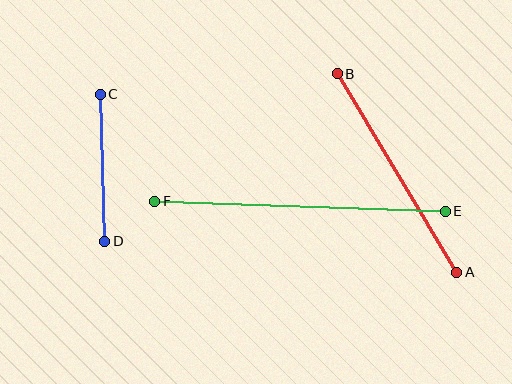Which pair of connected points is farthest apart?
Points E and F are farthest apart.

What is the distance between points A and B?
The distance is approximately 231 pixels.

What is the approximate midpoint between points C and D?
The midpoint is at approximately (103, 168) pixels.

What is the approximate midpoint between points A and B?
The midpoint is at approximately (397, 173) pixels.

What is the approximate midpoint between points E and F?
The midpoint is at approximately (300, 206) pixels.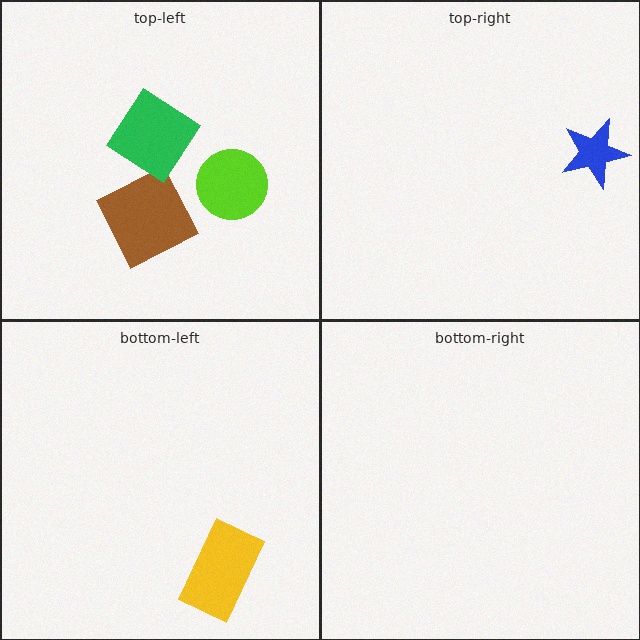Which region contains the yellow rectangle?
The bottom-left region.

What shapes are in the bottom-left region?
The yellow rectangle.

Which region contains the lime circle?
The top-left region.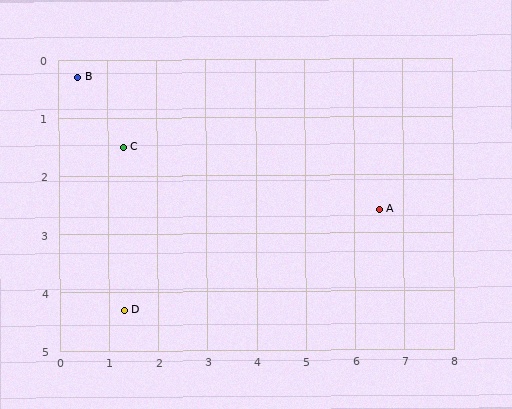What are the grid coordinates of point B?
Point B is at approximately (0.4, 0.3).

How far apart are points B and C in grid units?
Points B and C are about 1.5 grid units apart.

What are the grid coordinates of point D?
Point D is at approximately (1.3, 4.3).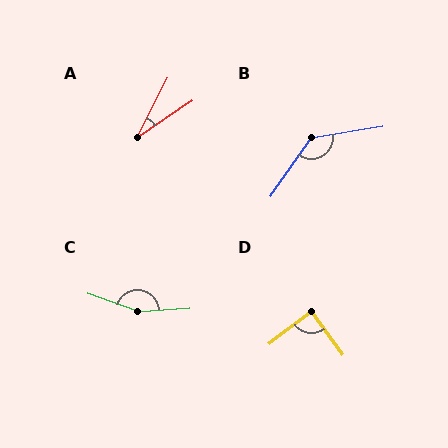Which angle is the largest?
C, at approximately 158 degrees.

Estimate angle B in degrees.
Approximately 134 degrees.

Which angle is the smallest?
A, at approximately 29 degrees.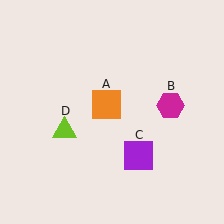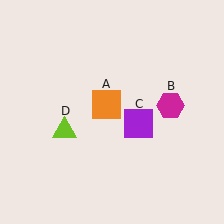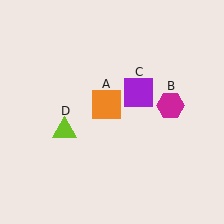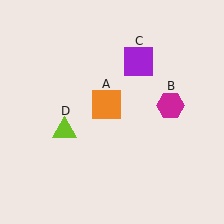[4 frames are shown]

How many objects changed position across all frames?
1 object changed position: purple square (object C).